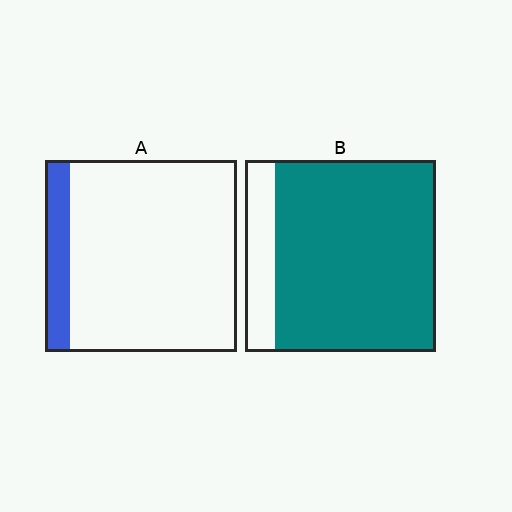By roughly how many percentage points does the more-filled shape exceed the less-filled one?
By roughly 70 percentage points (B over A).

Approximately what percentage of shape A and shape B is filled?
A is approximately 15% and B is approximately 85%.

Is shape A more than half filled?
No.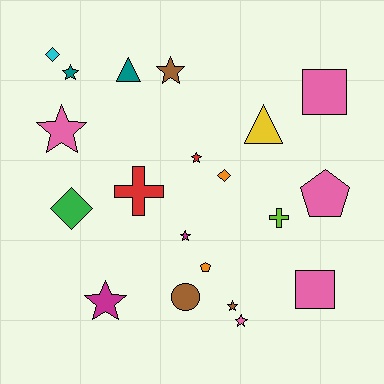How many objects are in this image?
There are 20 objects.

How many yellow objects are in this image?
There is 1 yellow object.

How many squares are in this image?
There are 2 squares.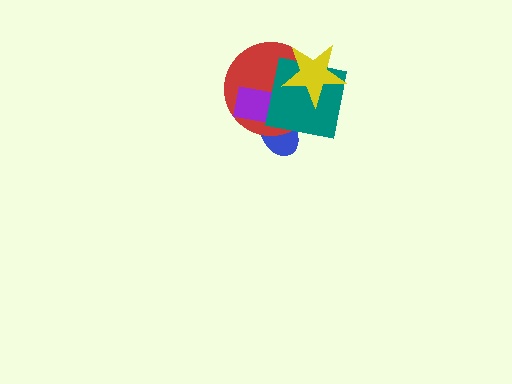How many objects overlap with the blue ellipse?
3 objects overlap with the blue ellipse.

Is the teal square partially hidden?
Yes, it is partially covered by another shape.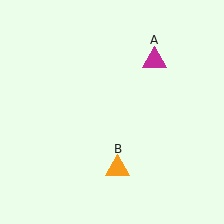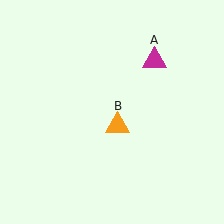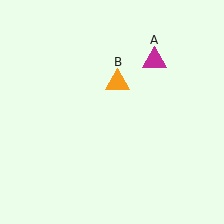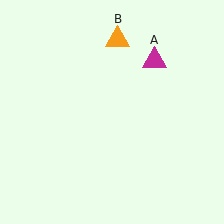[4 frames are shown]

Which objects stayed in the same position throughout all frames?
Magenta triangle (object A) remained stationary.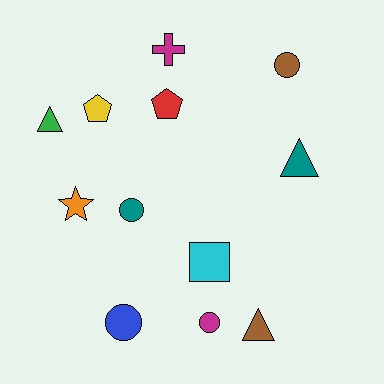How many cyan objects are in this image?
There is 1 cyan object.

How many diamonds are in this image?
There are no diamonds.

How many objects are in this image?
There are 12 objects.